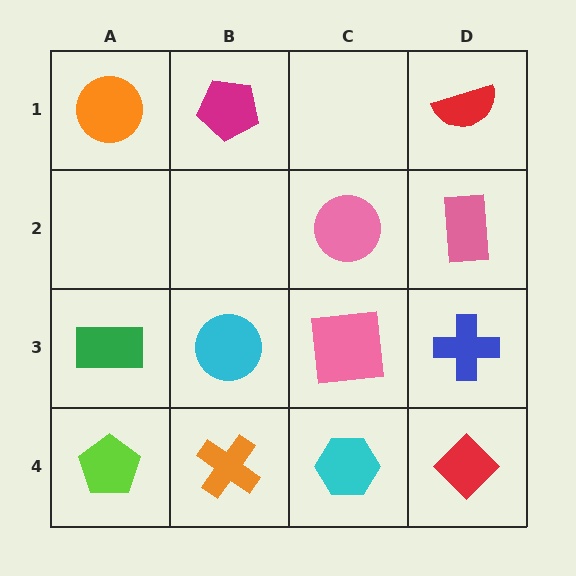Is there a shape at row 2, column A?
No, that cell is empty.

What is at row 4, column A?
A lime pentagon.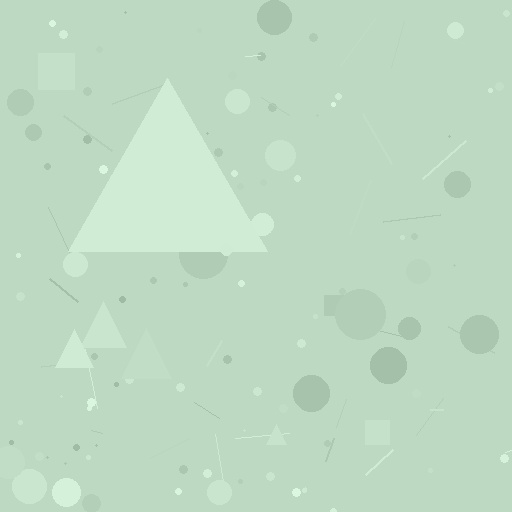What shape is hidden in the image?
A triangle is hidden in the image.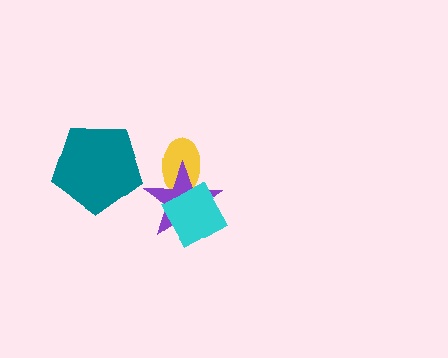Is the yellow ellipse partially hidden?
Yes, it is partially covered by another shape.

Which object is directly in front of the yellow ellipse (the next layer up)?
The purple star is directly in front of the yellow ellipse.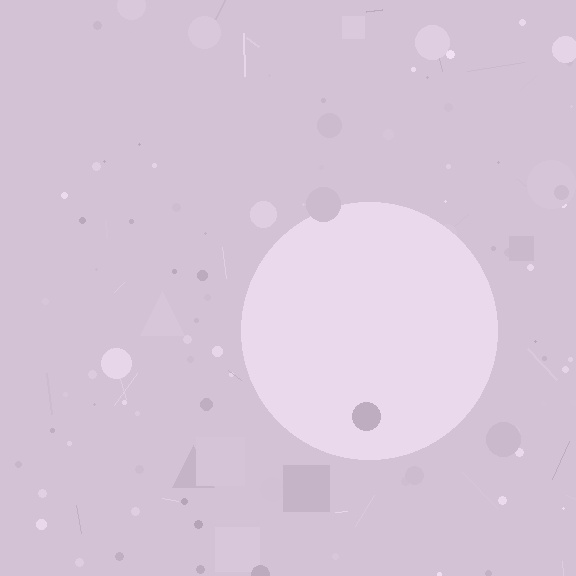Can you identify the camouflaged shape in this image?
The camouflaged shape is a circle.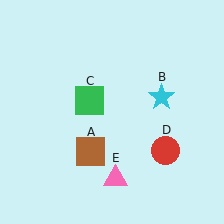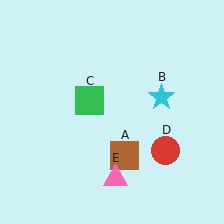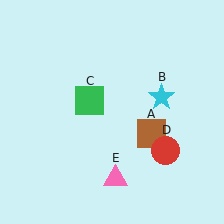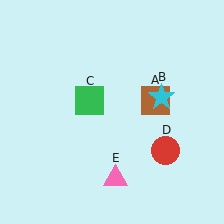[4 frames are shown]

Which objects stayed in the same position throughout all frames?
Cyan star (object B) and green square (object C) and red circle (object D) and pink triangle (object E) remained stationary.